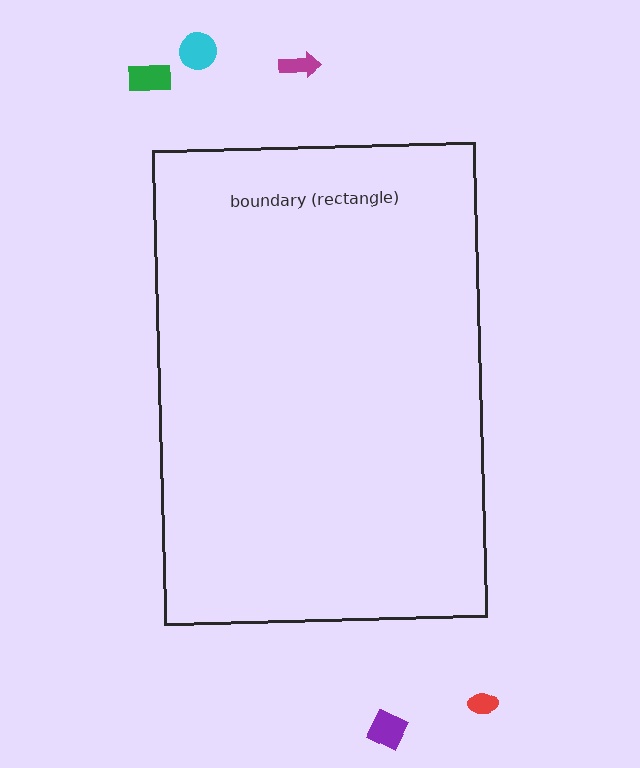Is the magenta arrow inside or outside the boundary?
Outside.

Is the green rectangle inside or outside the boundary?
Outside.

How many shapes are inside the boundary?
0 inside, 5 outside.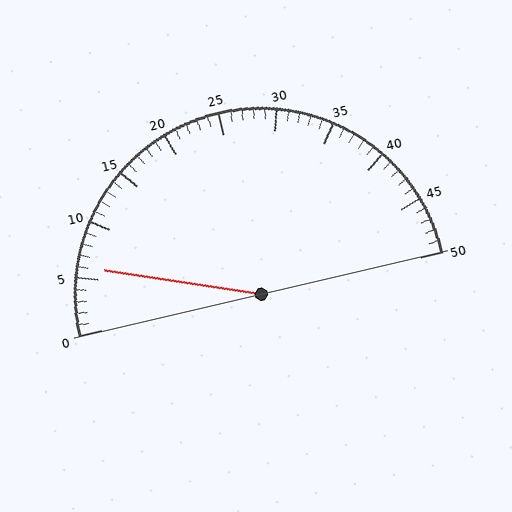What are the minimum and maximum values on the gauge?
The gauge ranges from 0 to 50.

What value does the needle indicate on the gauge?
The needle indicates approximately 6.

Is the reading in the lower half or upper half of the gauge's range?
The reading is in the lower half of the range (0 to 50).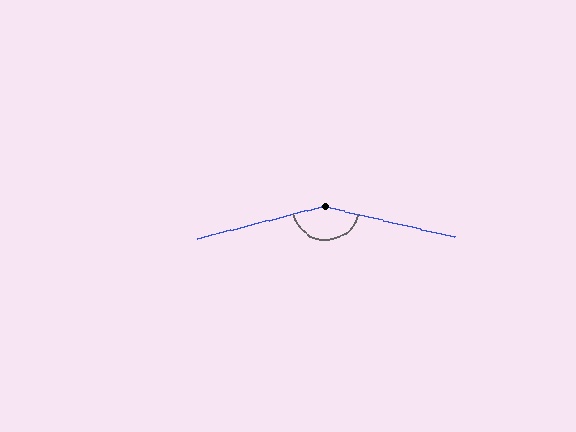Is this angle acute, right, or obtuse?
It is obtuse.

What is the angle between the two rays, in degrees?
Approximately 153 degrees.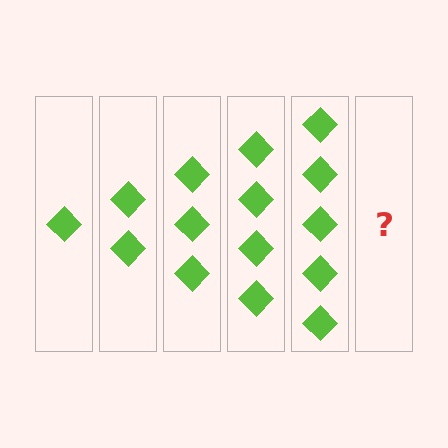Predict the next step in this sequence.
The next step is 6 diamonds.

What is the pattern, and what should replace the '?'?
The pattern is that each step adds one more diamond. The '?' should be 6 diamonds.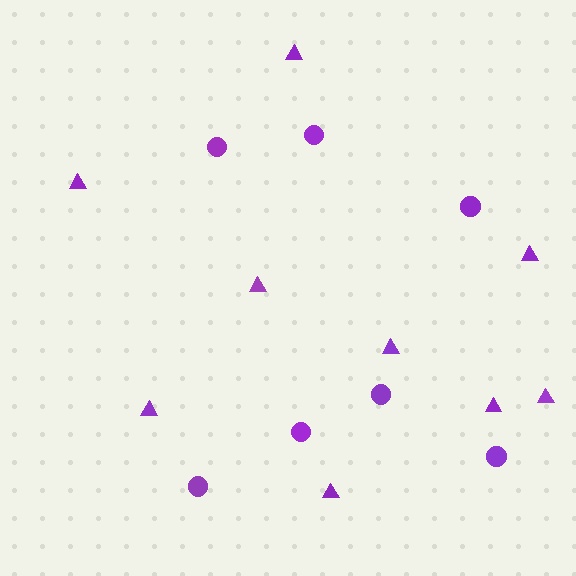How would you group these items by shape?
There are 2 groups: one group of triangles (9) and one group of circles (7).